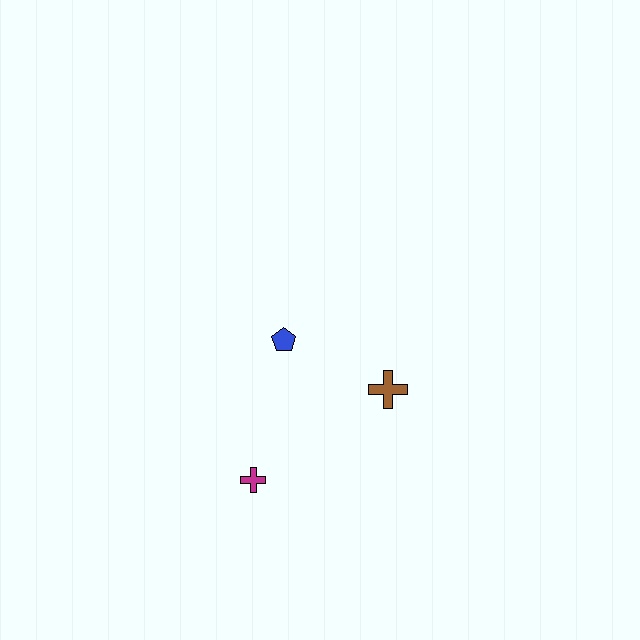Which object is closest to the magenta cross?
The blue pentagon is closest to the magenta cross.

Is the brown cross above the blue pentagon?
No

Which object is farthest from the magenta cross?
The brown cross is farthest from the magenta cross.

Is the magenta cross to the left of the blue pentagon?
Yes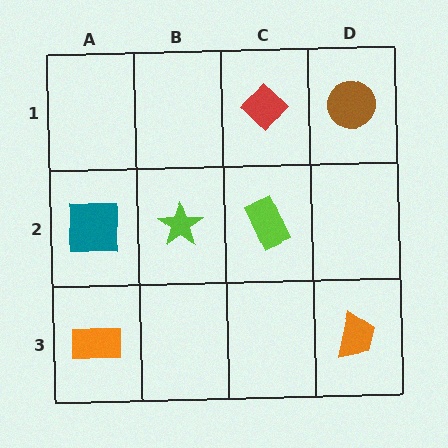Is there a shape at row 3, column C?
No, that cell is empty.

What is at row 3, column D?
An orange trapezoid.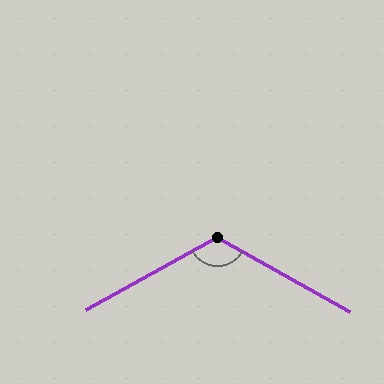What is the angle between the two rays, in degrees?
Approximately 122 degrees.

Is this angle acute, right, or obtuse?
It is obtuse.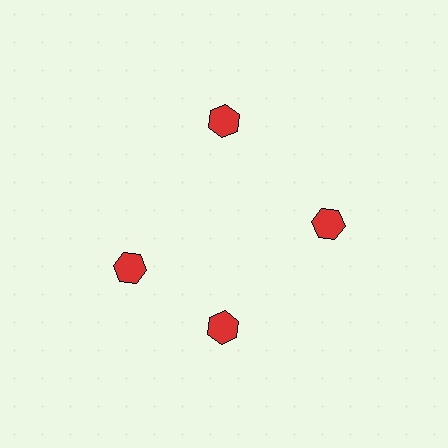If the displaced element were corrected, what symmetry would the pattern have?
It would have 4-fold rotational symmetry — the pattern would map onto itself every 90 degrees.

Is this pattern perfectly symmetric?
No. The 4 red hexagons are arranged in a ring, but one element near the 9 o'clock position is rotated out of alignment along the ring, breaking the 4-fold rotational symmetry.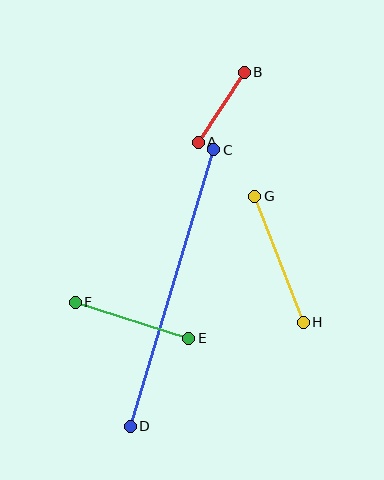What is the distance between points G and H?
The distance is approximately 135 pixels.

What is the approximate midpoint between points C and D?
The midpoint is at approximately (172, 288) pixels.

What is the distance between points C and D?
The distance is approximately 289 pixels.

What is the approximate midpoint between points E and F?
The midpoint is at approximately (132, 320) pixels.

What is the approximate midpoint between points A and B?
The midpoint is at approximately (221, 107) pixels.